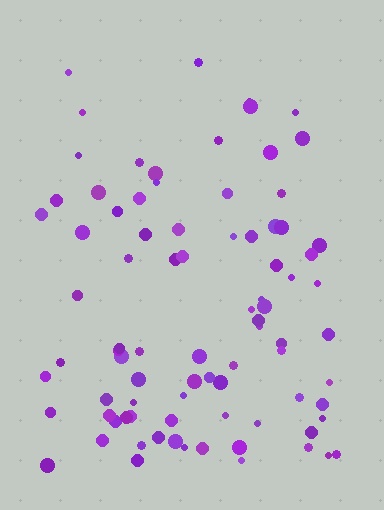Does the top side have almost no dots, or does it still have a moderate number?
Still a moderate number, just noticeably fewer than the bottom.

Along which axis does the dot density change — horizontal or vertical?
Vertical.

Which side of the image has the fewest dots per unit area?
The top.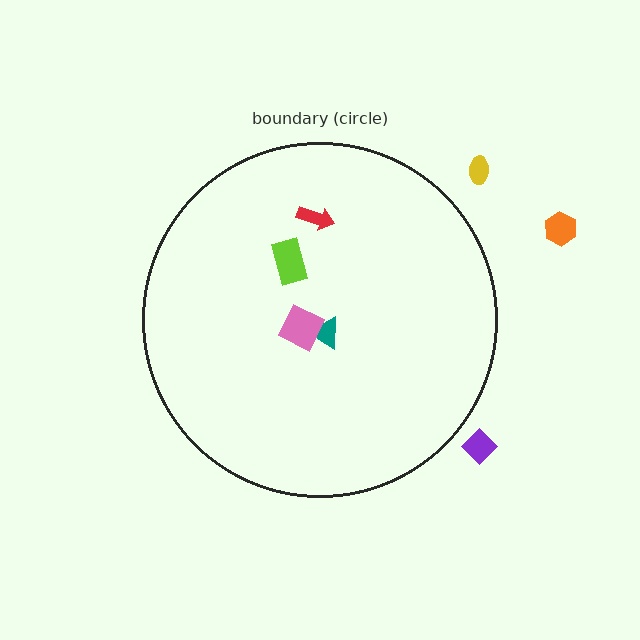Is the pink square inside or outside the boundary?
Inside.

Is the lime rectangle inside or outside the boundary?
Inside.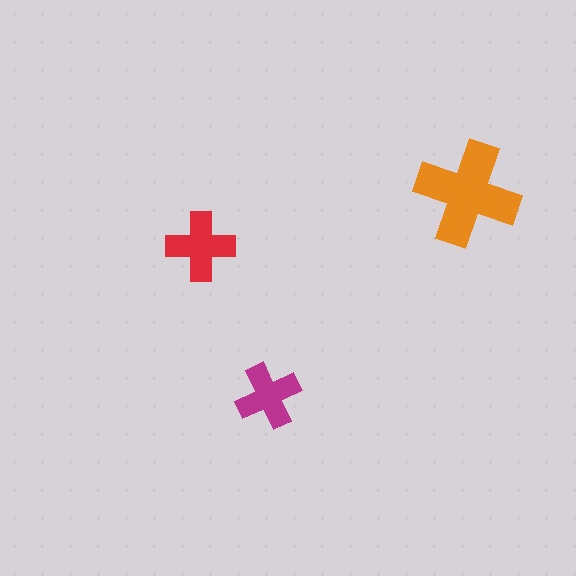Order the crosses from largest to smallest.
the orange one, the red one, the magenta one.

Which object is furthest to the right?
The orange cross is rightmost.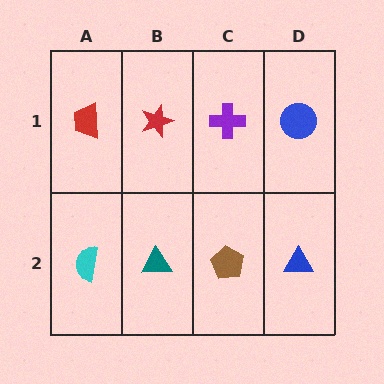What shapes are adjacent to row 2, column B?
A red star (row 1, column B), a cyan semicircle (row 2, column A), a brown pentagon (row 2, column C).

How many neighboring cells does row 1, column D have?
2.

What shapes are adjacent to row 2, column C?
A purple cross (row 1, column C), a teal triangle (row 2, column B), a blue triangle (row 2, column D).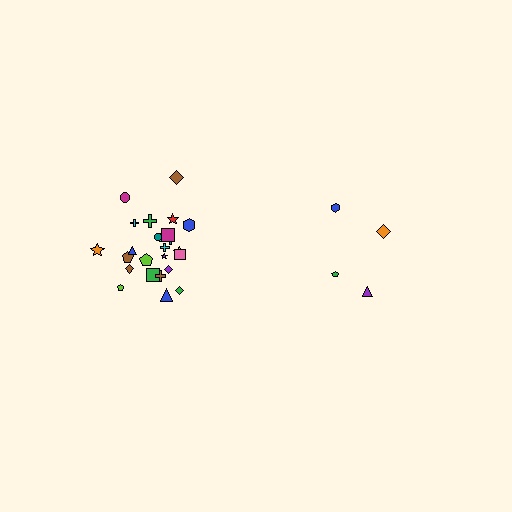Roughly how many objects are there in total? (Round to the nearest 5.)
Roughly 30 objects in total.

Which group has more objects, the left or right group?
The left group.